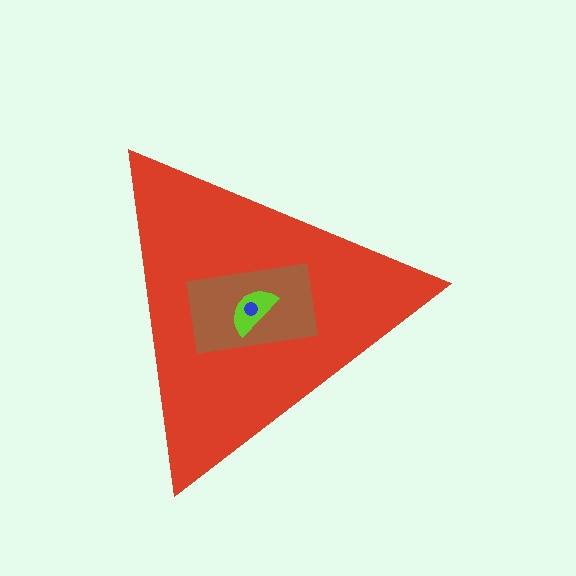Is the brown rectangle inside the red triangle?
Yes.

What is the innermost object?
The blue circle.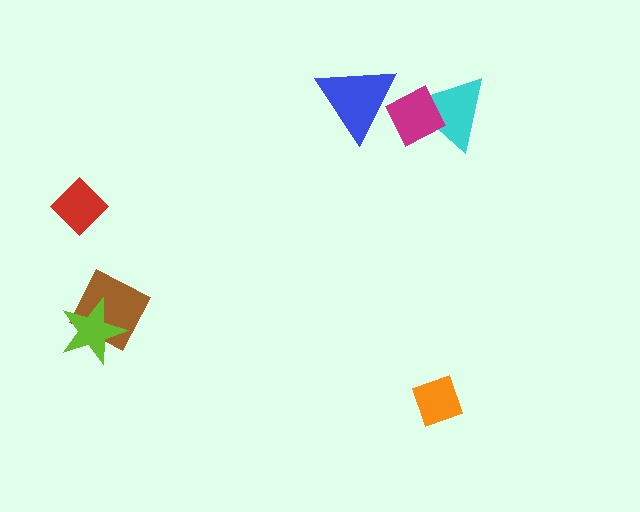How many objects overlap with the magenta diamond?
2 objects overlap with the magenta diamond.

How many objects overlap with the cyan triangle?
1 object overlaps with the cyan triangle.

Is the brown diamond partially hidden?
Yes, it is partially covered by another shape.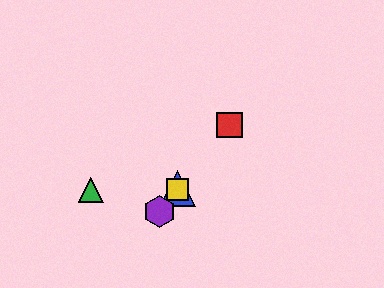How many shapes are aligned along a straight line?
4 shapes (the red square, the blue triangle, the yellow square, the purple hexagon) are aligned along a straight line.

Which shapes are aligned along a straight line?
The red square, the blue triangle, the yellow square, the purple hexagon are aligned along a straight line.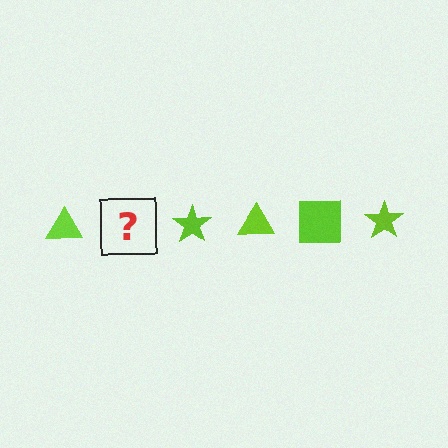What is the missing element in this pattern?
The missing element is a lime square.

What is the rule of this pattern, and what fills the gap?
The rule is that the pattern cycles through triangle, square, star shapes in lime. The gap should be filled with a lime square.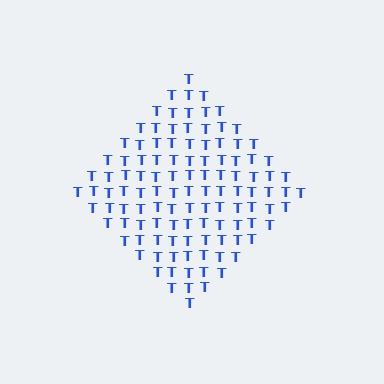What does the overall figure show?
The overall figure shows a diamond.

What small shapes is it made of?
It is made of small letter T's.